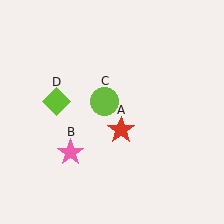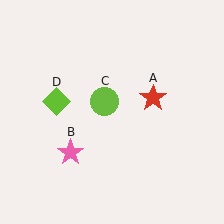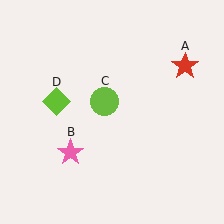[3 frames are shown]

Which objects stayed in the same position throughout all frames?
Pink star (object B) and lime circle (object C) and lime diamond (object D) remained stationary.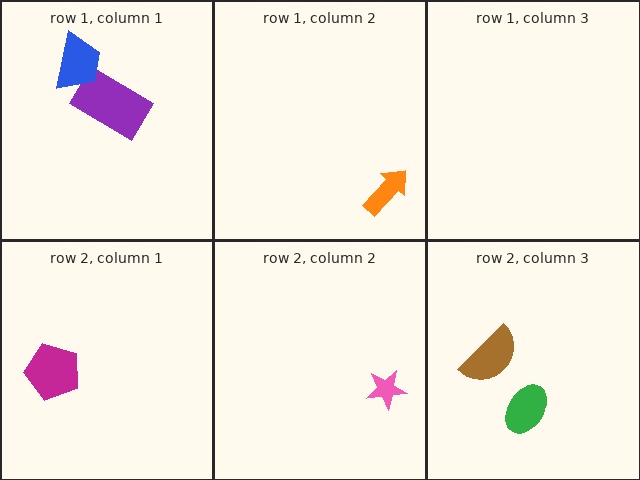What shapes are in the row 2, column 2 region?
The pink star.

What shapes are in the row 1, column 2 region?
The orange arrow.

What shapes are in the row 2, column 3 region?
The green ellipse, the brown semicircle.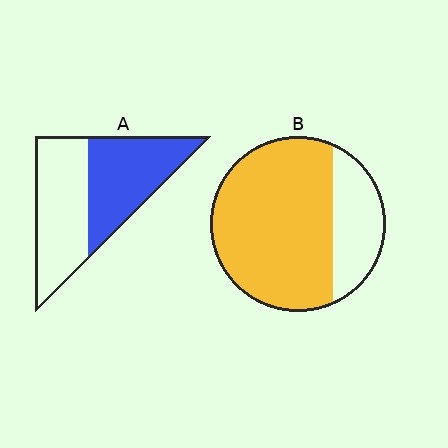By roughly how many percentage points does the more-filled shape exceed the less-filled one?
By roughly 25 percentage points (B over A).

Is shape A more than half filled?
Roughly half.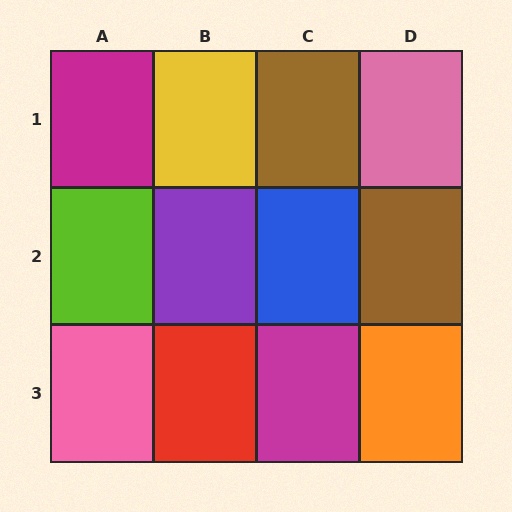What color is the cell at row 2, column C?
Blue.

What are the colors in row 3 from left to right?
Pink, red, magenta, orange.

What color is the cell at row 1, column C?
Brown.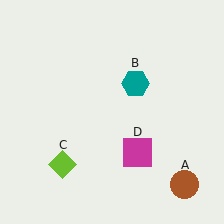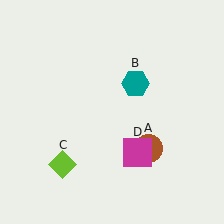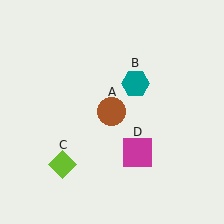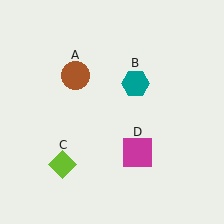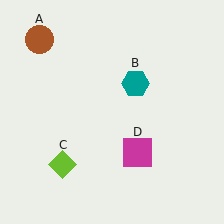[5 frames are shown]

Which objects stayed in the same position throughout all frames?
Teal hexagon (object B) and lime diamond (object C) and magenta square (object D) remained stationary.